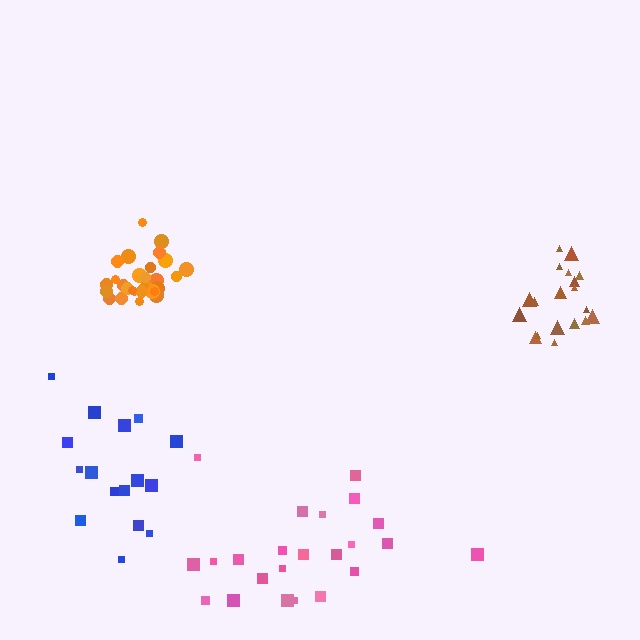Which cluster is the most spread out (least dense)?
Pink.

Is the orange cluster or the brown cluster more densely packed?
Orange.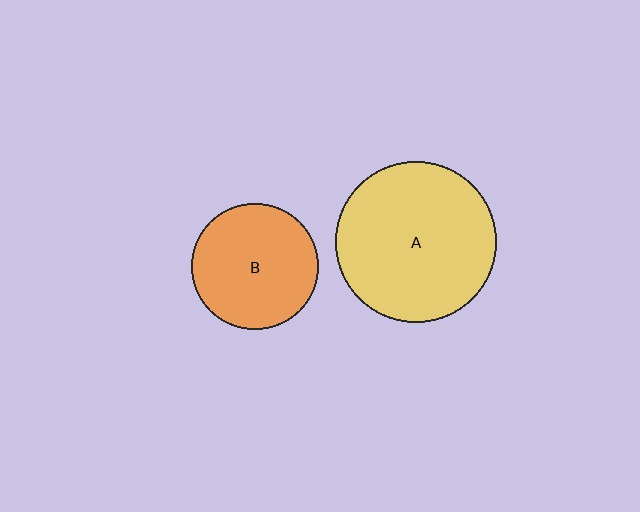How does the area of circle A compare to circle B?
Approximately 1.6 times.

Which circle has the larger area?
Circle A (yellow).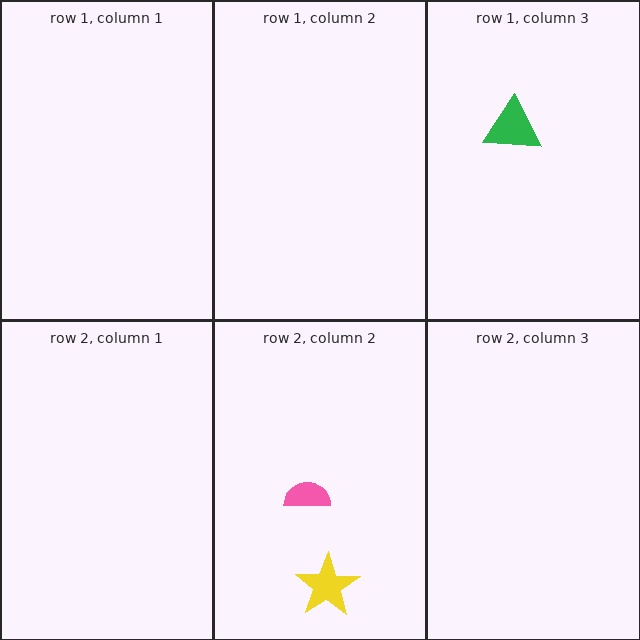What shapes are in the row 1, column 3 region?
The green triangle.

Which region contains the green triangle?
The row 1, column 3 region.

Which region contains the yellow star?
The row 2, column 2 region.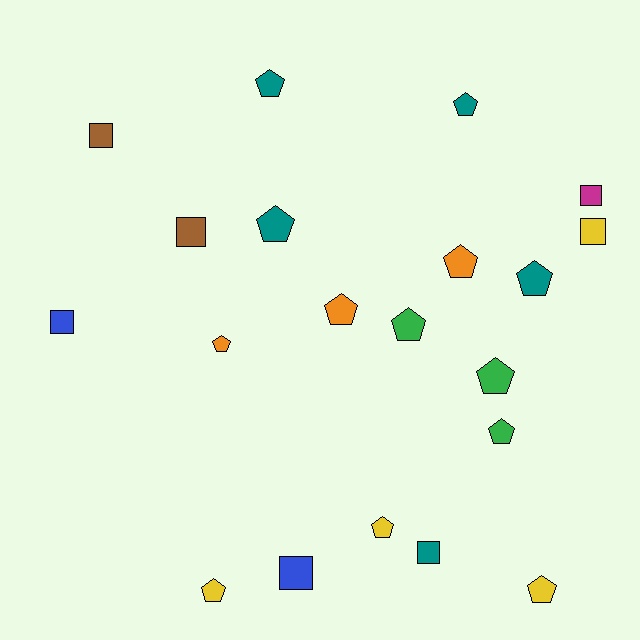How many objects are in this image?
There are 20 objects.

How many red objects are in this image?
There are no red objects.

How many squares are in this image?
There are 7 squares.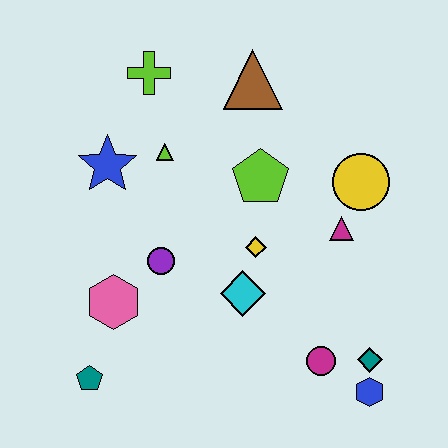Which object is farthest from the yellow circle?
The teal pentagon is farthest from the yellow circle.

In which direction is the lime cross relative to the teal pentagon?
The lime cross is above the teal pentagon.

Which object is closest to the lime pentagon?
The yellow diamond is closest to the lime pentagon.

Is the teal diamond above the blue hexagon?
Yes